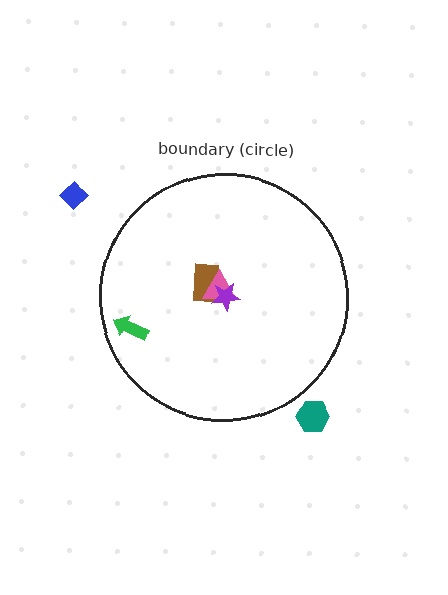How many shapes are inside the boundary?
4 inside, 2 outside.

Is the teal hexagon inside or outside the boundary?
Outside.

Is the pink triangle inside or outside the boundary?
Inside.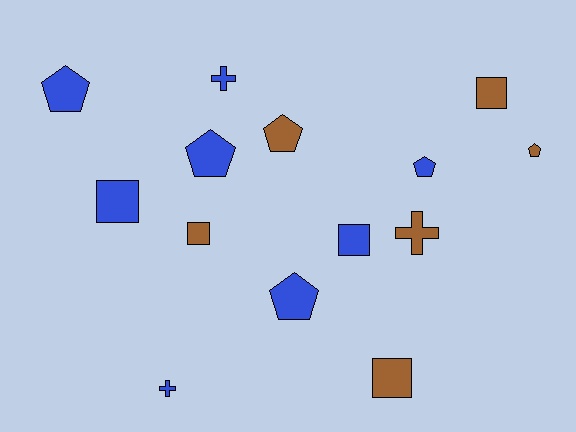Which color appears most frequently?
Blue, with 8 objects.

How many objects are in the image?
There are 14 objects.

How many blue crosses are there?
There are 2 blue crosses.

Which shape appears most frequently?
Pentagon, with 6 objects.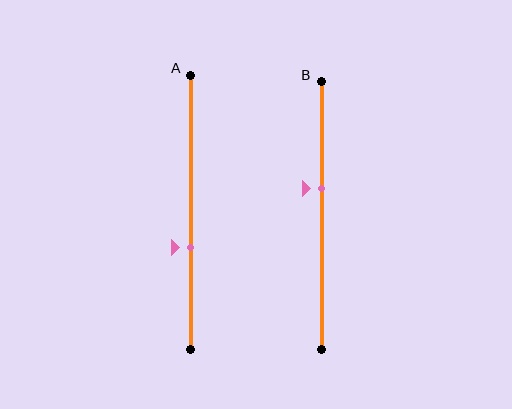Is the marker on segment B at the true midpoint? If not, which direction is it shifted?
No, the marker on segment B is shifted upward by about 10% of the segment length.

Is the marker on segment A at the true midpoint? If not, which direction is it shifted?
No, the marker on segment A is shifted downward by about 13% of the segment length.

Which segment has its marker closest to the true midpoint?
Segment B has its marker closest to the true midpoint.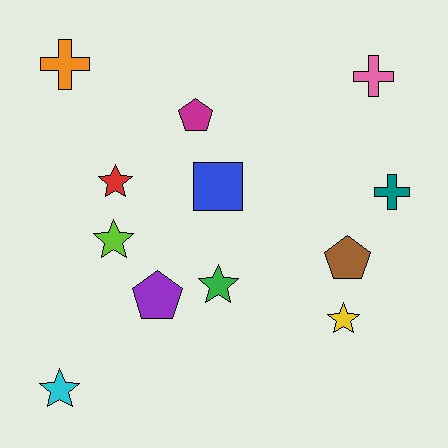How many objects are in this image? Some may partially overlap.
There are 12 objects.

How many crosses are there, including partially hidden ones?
There are 3 crosses.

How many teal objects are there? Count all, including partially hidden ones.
There is 1 teal object.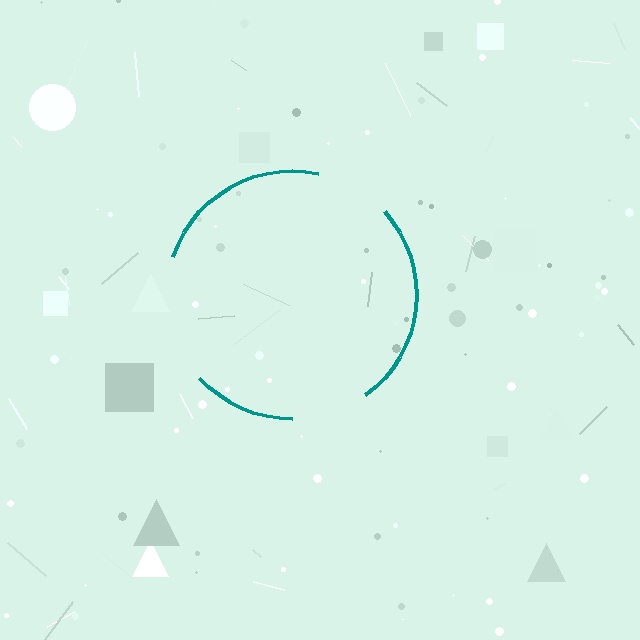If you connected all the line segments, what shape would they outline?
They would outline a circle.